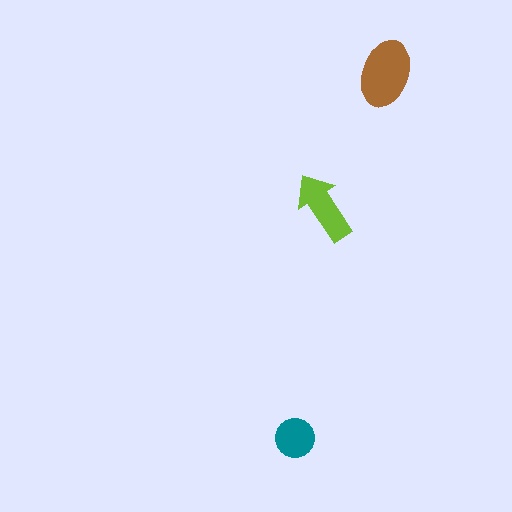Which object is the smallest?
The teal circle.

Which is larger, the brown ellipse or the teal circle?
The brown ellipse.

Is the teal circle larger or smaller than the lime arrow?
Smaller.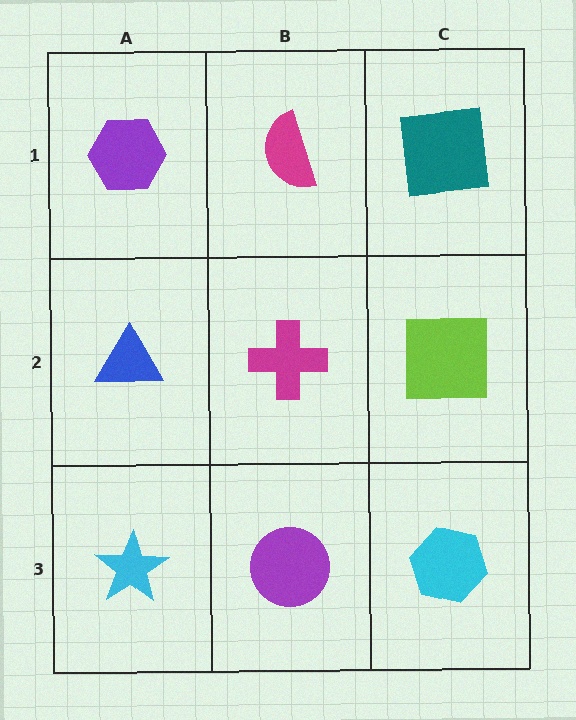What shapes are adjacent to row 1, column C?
A lime square (row 2, column C), a magenta semicircle (row 1, column B).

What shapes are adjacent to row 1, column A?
A blue triangle (row 2, column A), a magenta semicircle (row 1, column B).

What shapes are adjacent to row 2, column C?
A teal square (row 1, column C), a cyan hexagon (row 3, column C), a magenta cross (row 2, column B).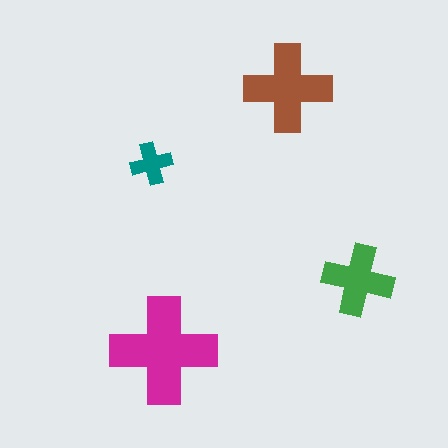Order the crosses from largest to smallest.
the magenta one, the brown one, the green one, the teal one.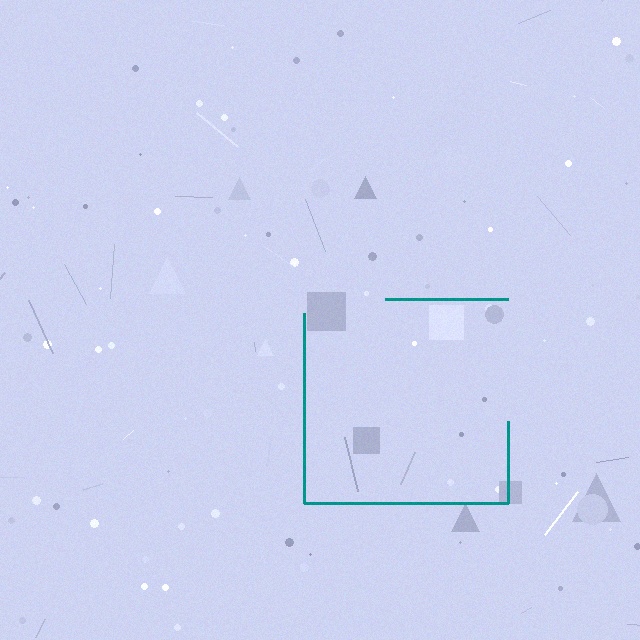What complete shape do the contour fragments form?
The contour fragments form a square.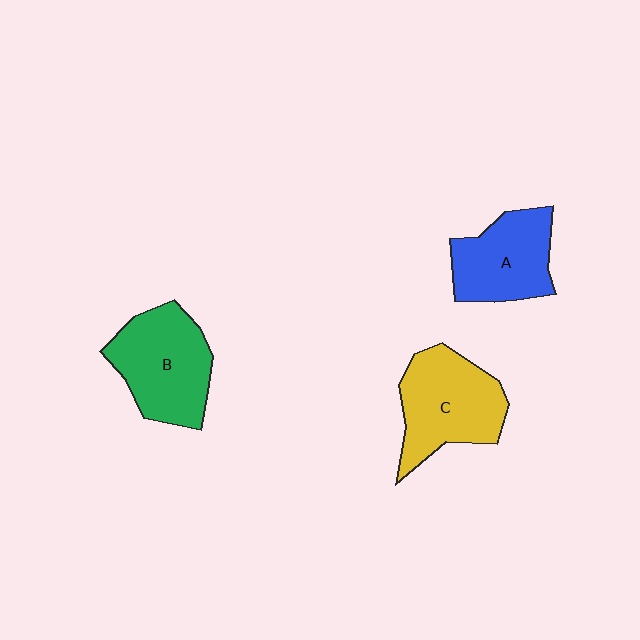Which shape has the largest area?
Shape B (green).